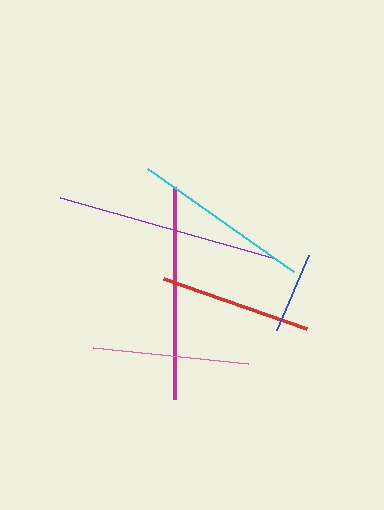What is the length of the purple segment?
The purple segment is approximately 221 pixels long.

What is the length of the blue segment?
The blue segment is approximately 81 pixels long.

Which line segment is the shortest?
The blue line is the shortest at approximately 81 pixels.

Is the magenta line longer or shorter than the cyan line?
The magenta line is longer than the cyan line.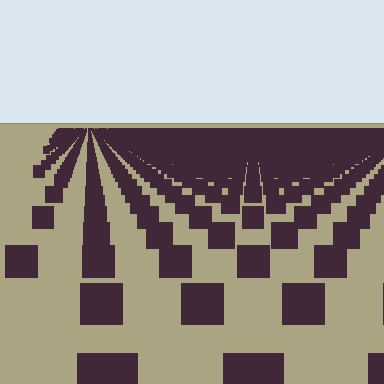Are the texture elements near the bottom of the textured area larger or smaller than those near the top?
Larger. Near the bottom, elements are closer to the viewer and appear at a bigger on-screen size.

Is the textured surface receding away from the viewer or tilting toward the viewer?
The surface is receding away from the viewer. Texture elements get smaller and denser toward the top.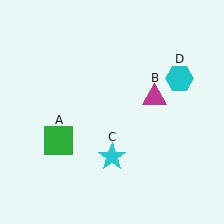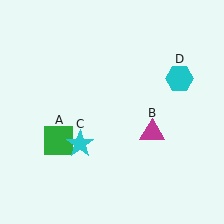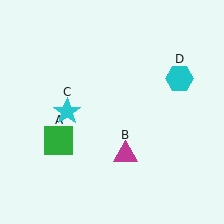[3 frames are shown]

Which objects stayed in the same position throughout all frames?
Green square (object A) and cyan hexagon (object D) remained stationary.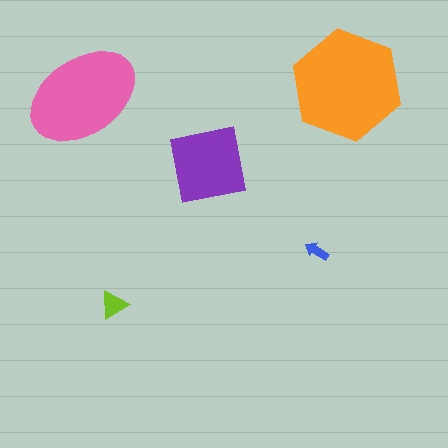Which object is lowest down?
The lime triangle is bottommost.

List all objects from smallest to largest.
The blue arrow, the lime triangle, the purple square, the pink ellipse, the orange hexagon.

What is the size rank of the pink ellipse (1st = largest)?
2nd.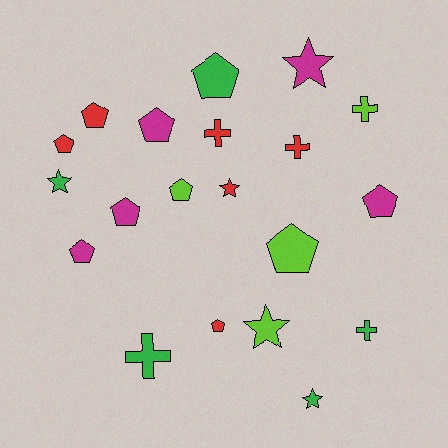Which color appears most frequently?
Red, with 6 objects.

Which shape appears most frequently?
Pentagon, with 10 objects.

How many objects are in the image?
There are 20 objects.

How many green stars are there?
There are 2 green stars.